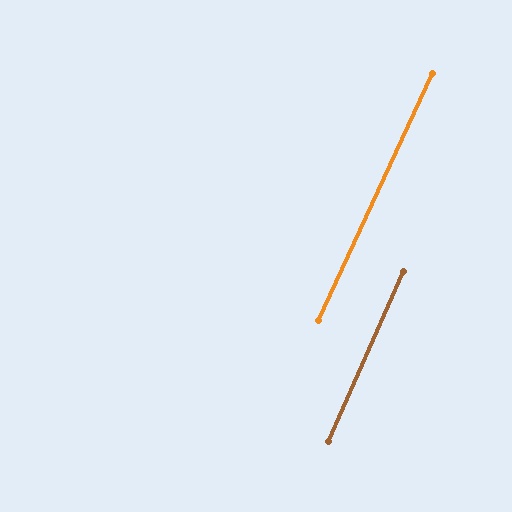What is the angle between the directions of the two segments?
Approximately 1 degree.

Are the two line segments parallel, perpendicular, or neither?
Parallel — their directions differ by only 0.9°.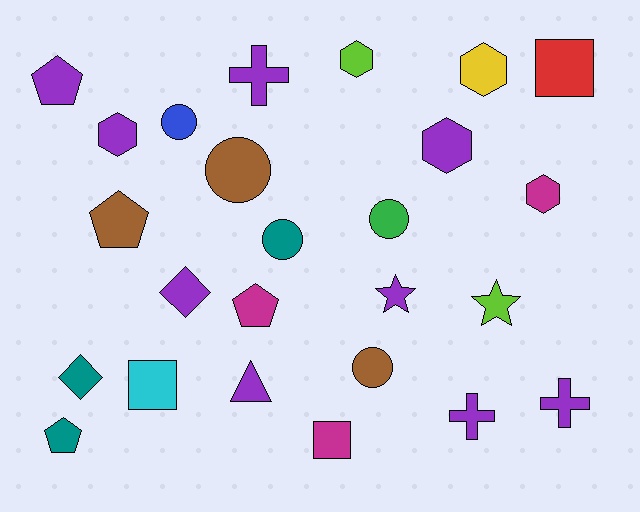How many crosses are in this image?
There are 3 crosses.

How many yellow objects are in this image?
There is 1 yellow object.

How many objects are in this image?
There are 25 objects.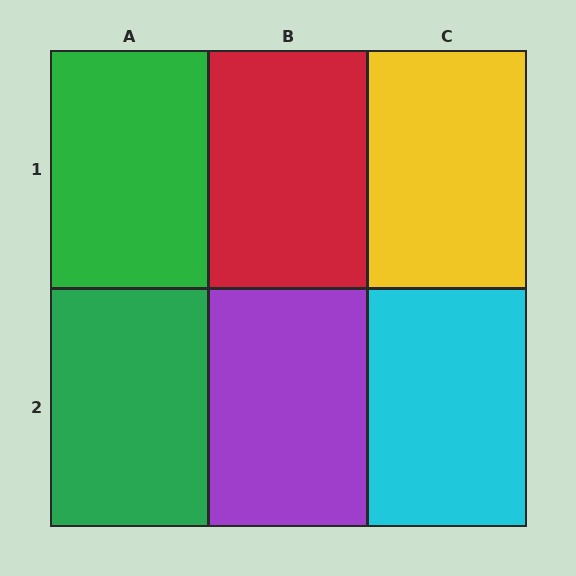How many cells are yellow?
1 cell is yellow.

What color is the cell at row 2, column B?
Purple.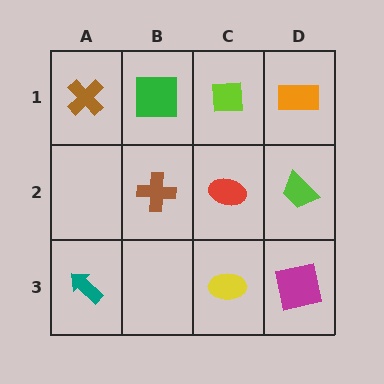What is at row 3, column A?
A teal arrow.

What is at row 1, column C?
A lime square.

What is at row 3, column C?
A yellow ellipse.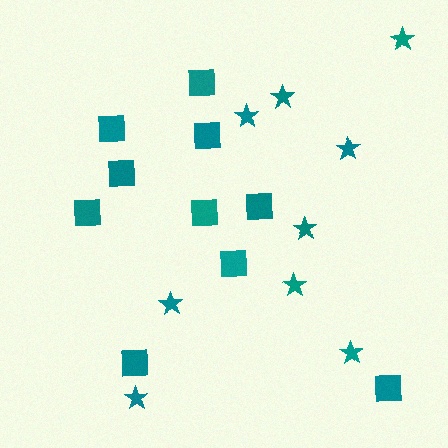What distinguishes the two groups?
There are 2 groups: one group of squares (10) and one group of stars (9).